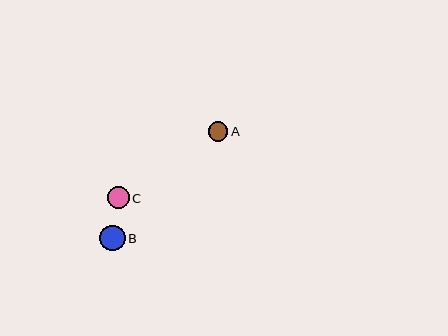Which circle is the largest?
Circle B is the largest with a size of approximately 26 pixels.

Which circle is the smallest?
Circle A is the smallest with a size of approximately 20 pixels.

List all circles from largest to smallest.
From largest to smallest: B, C, A.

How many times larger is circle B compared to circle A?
Circle B is approximately 1.3 times the size of circle A.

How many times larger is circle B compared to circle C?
Circle B is approximately 1.2 times the size of circle C.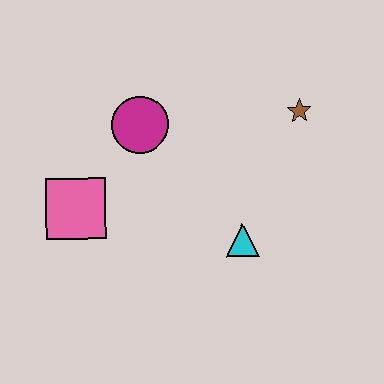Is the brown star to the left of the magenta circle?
No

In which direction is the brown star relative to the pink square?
The brown star is to the right of the pink square.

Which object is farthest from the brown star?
The pink square is farthest from the brown star.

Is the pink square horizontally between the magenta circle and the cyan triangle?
No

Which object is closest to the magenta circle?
The pink square is closest to the magenta circle.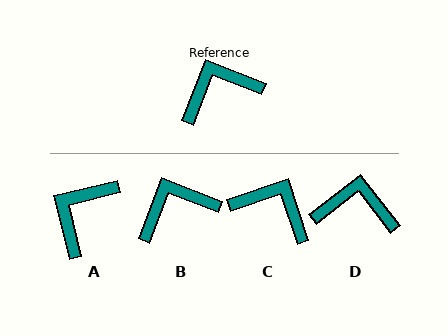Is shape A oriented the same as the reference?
No, it is off by about 35 degrees.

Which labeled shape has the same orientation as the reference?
B.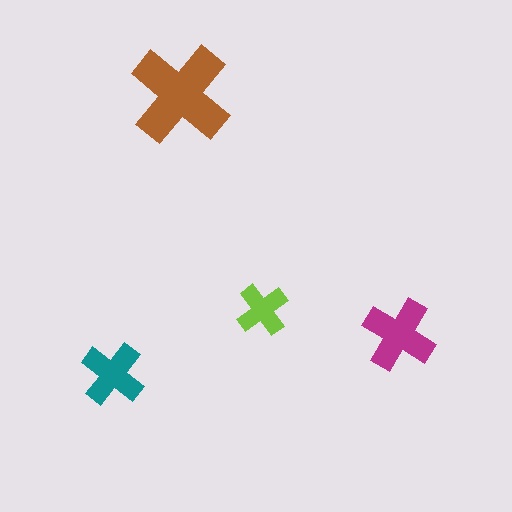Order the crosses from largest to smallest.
the brown one, the magenta one, the teal one, the lime one.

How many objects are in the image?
There are 4 objects in the image.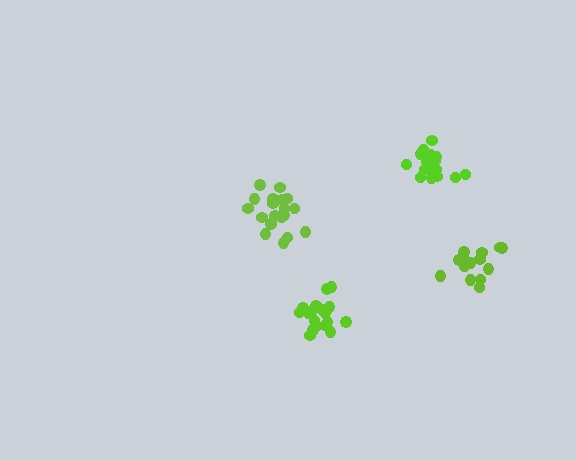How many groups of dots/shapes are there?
There are 4 groups.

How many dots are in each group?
Group 1: 16 dots, Group 2: 19 dots, Group 3: 19 dots, Group 4: 14 dots (68 total).